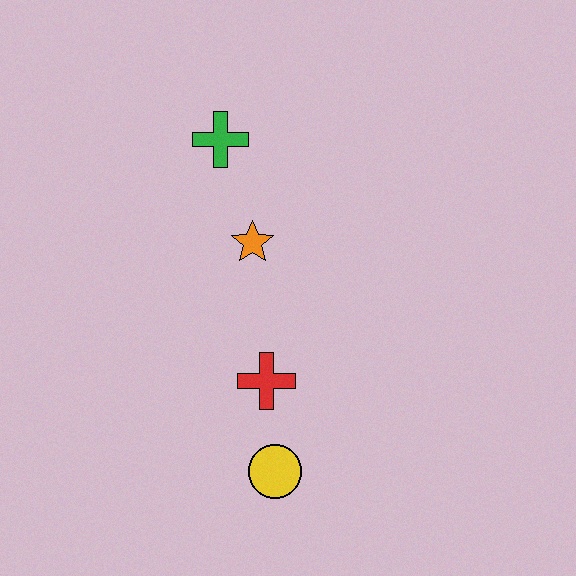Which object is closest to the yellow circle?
The red cross is closest to the yellow circle.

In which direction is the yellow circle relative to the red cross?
The yellow circle is below the red cross.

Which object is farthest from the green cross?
The yellow circle is farthest from the green cross.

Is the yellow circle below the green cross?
Yes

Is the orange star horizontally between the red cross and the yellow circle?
No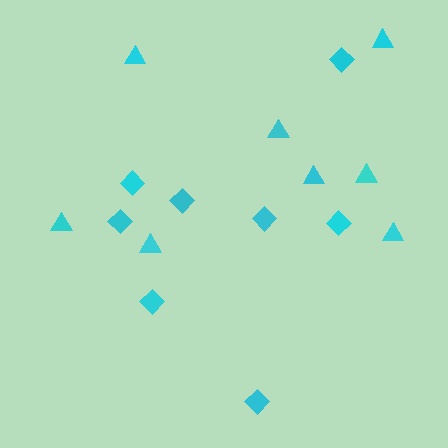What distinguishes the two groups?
There are 2 groups: one group of diamonds (8) and one group of triangles (8).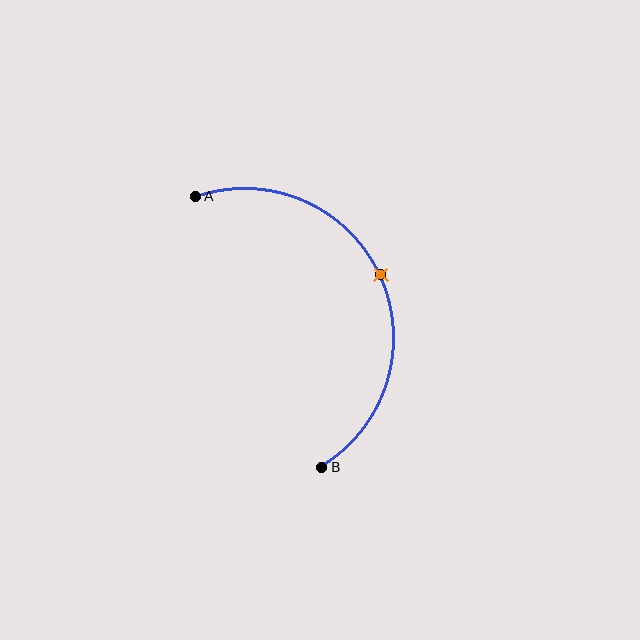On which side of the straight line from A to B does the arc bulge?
The arc bulges to the right of the straight line connecting A and B.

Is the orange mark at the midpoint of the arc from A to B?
Yes. The orange mark lies on the arc at equal arc-length from both A and B — it is the arc midpoint.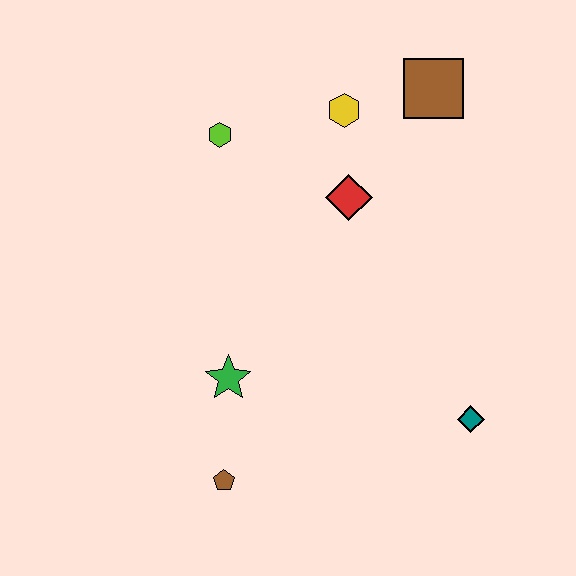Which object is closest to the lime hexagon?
The yellow hexagon is closest to the lime hexagon.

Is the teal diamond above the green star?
No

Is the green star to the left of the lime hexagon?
No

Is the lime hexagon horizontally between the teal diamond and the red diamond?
No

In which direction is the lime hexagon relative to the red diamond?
The lime hexagon is to the left of the red diamond.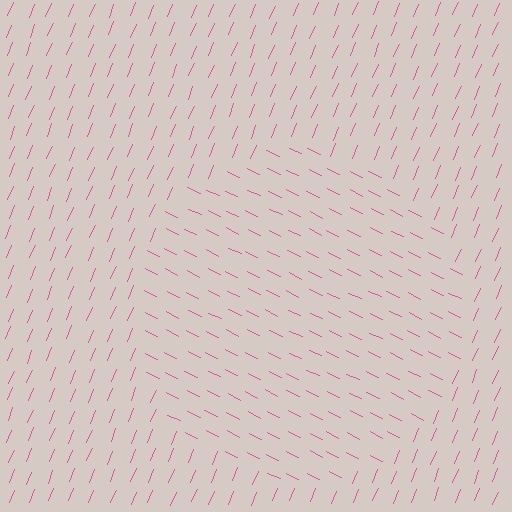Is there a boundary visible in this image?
Yes, there is a texture boundary formed by a change in line orientation.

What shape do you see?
I see a circle.